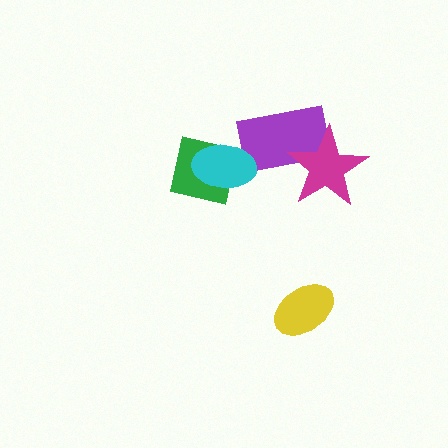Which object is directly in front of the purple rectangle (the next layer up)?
The cyan ellipse is directly in front of the purple rectangle.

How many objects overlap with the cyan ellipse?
2 objects overlap with the cyan ellipse.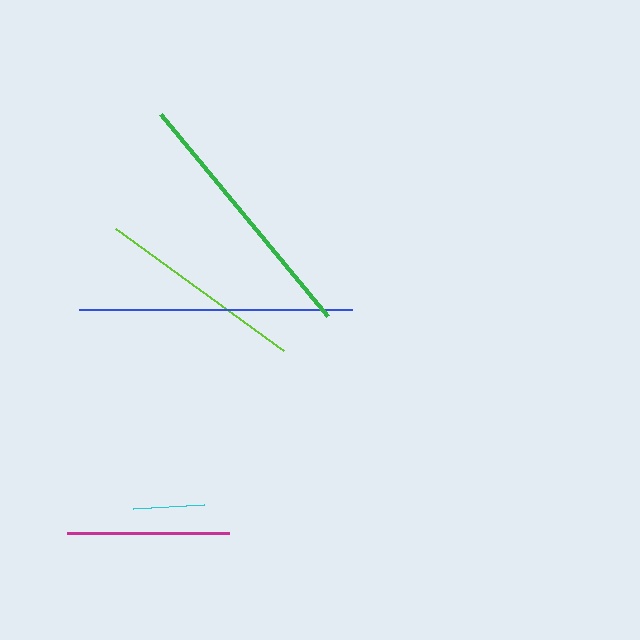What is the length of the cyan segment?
The cyan segment is approximately 71 pixels long.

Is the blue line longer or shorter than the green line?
The blue line is longer than the green line.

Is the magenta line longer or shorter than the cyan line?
The magenta line is longer than the cyan line.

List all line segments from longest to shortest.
From longest to shortest: blue, green, lime, magenta, cyan.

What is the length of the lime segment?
The lime segment is approximately 207 pixels long.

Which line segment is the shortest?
The cyan line is the shortest at approximately 71 pixels.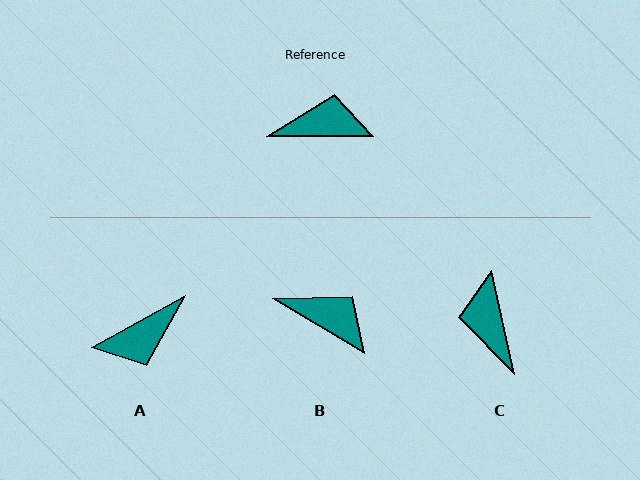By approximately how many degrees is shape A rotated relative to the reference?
Approximately 151 degrees clockwise.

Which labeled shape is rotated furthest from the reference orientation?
A, about 151 degrees away.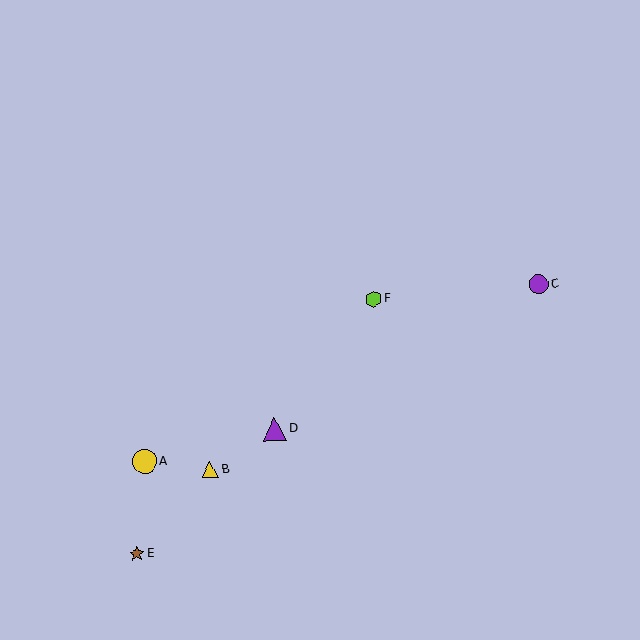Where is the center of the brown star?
The center of the brown star is at (137, 554).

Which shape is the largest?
The yellow circle (labeled A) is the largest.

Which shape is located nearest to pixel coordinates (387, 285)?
The lime hexagon (labeled F) at (373, 299) is nearest to that location.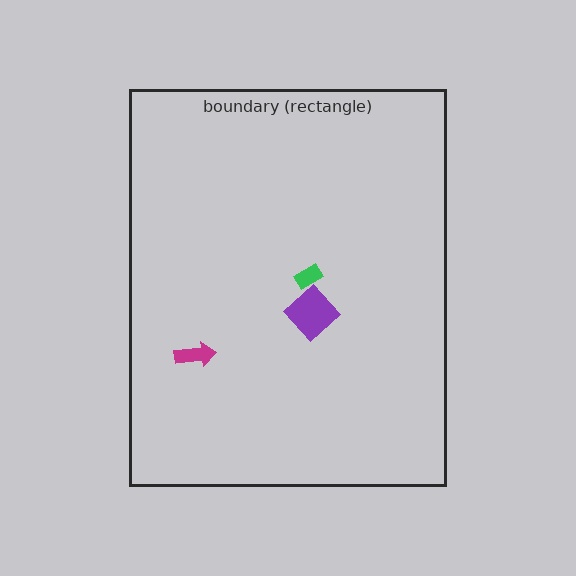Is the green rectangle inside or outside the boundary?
Inside.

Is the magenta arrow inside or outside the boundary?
Inside.